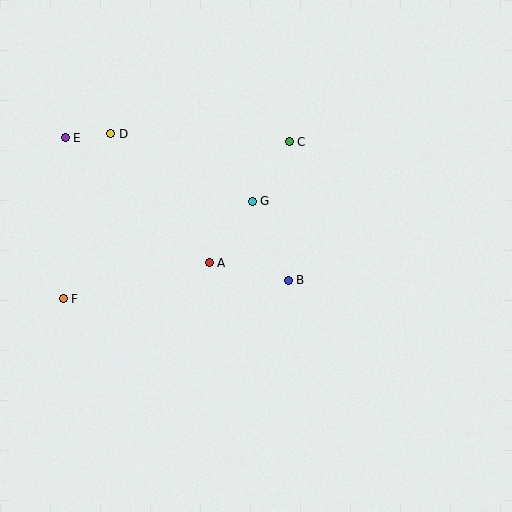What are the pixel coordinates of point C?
Point C is at (289, 142).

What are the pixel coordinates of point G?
Point G is at (252, 201).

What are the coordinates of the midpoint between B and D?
The midpoint between B and D is at (200, 207).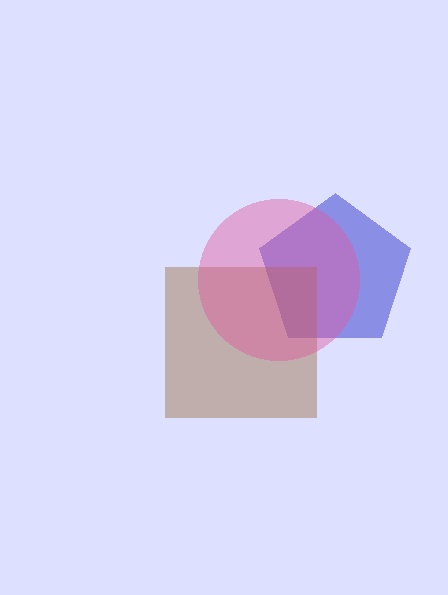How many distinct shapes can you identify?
There are 3 distinct shapes: a blue pentagon, a brown square, a pink circle.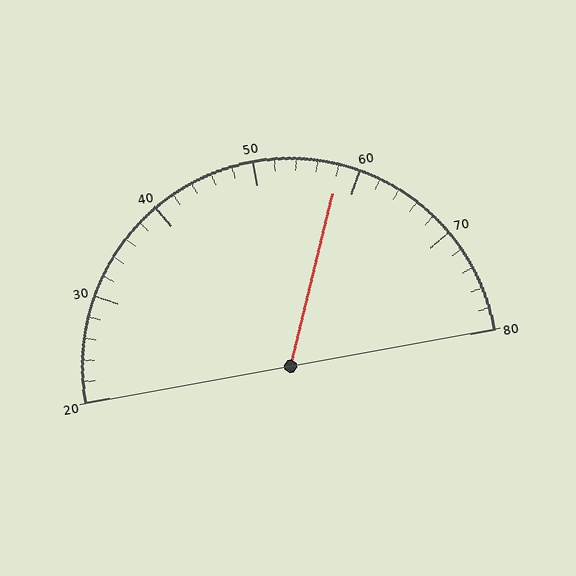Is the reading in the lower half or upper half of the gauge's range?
The reading is in the upper half of the range (20 to 80).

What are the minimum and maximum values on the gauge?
The gauge ranges from 20 to 80.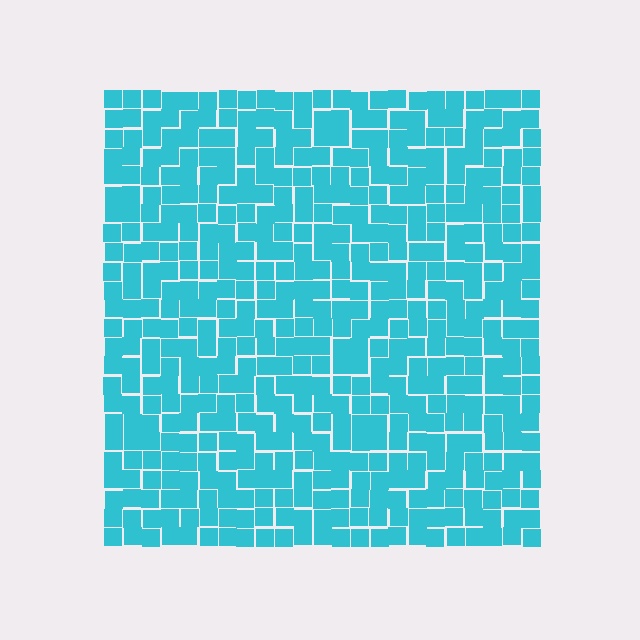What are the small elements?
The small elements are squares.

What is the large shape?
The large shape is a square.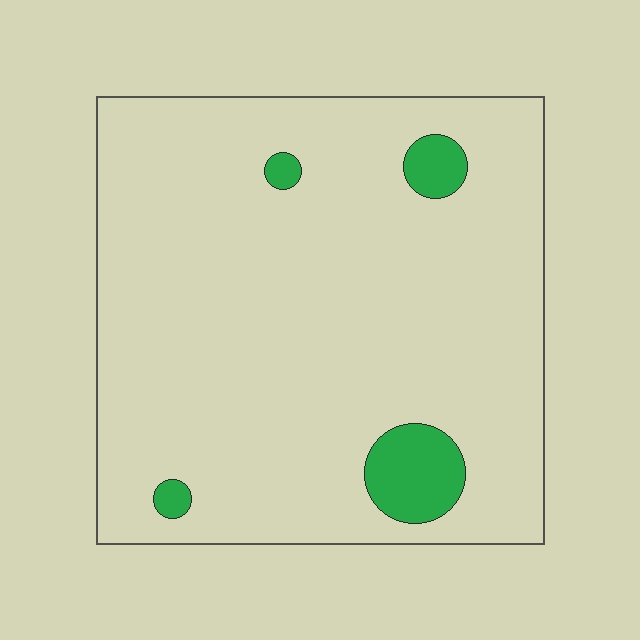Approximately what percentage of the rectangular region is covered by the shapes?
Approximately 5%.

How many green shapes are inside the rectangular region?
4.